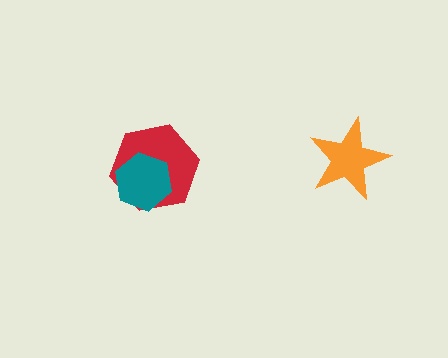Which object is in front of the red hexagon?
The teal hexagon is in front of the red hexagon.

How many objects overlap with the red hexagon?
1 object overlaps with the red hexagon.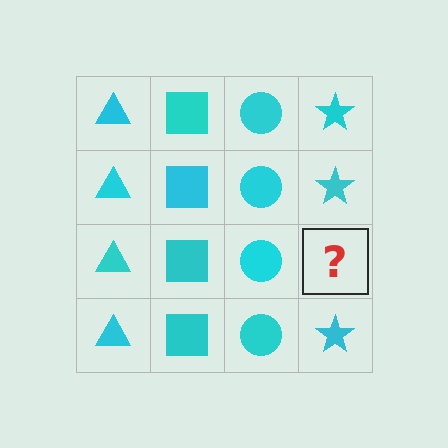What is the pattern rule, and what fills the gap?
The rule is that each column has a consistent shape. The gap should be filled with a cyan star.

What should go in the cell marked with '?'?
The missing cell should contain a cyan star.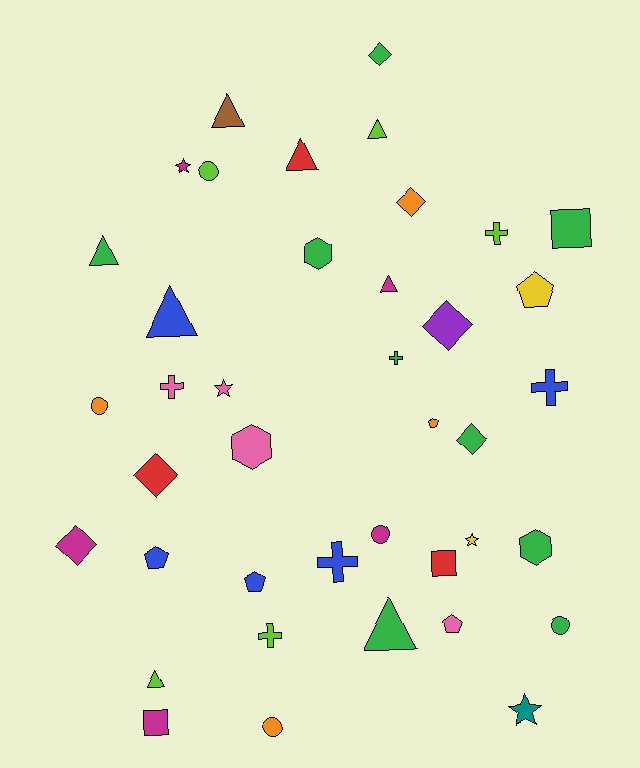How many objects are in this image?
There are 40 objects.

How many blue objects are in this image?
There are 5 blue objects.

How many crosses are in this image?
There are 6 crosses.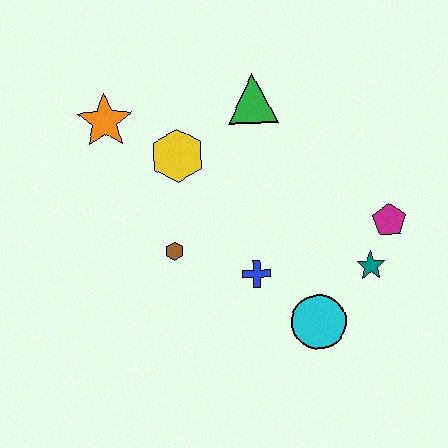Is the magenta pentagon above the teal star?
Yes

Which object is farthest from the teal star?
The orange star is farthest from the teal star.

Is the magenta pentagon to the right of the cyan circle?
Yes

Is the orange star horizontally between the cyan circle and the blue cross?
No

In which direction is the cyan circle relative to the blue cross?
The cyan circle is to the right of the blue cross.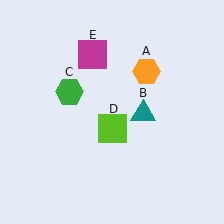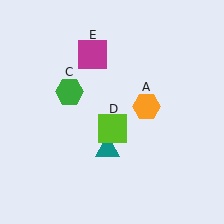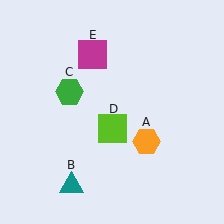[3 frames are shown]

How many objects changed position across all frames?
2 objects changed position: orange hexagon (object A), teal triangle (object B).